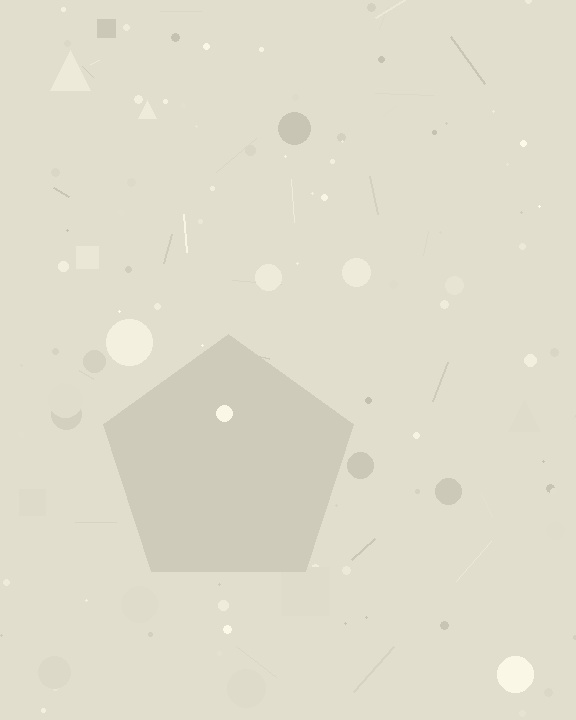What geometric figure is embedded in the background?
A pentagon is embedded in the background.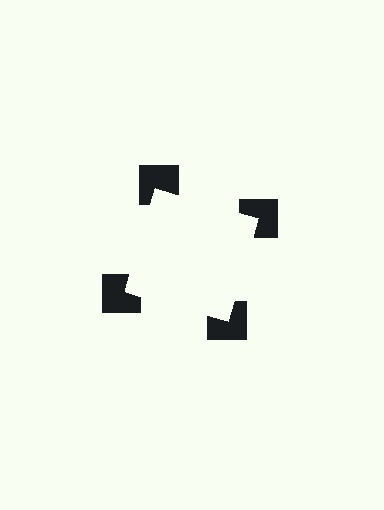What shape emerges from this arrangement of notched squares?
An illusory square — its edges are inferred from the aligned wedge cuts in the notched squares, not physically drawn.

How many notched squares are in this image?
There are 4 — one at each vertex of the illusory square.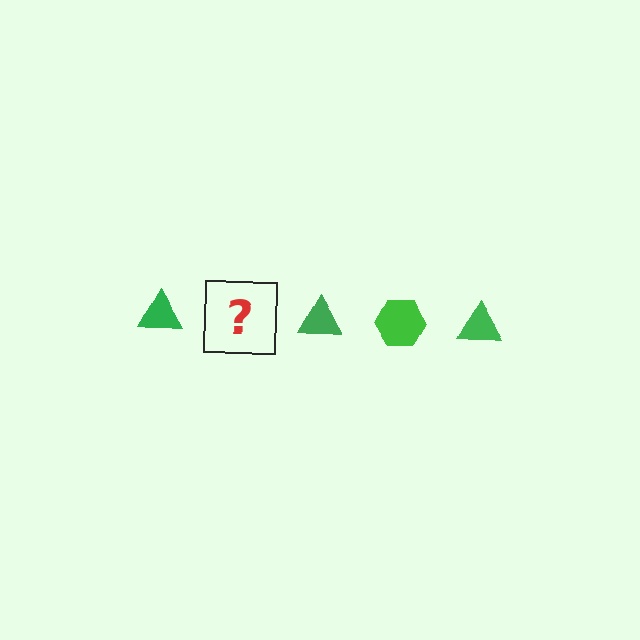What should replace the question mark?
The question mark should be replaced with a green hexagon.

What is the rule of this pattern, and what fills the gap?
The rule is that the pattern cycles through triangle, hexagon shapes in green. The gap should be filled with a green hexagon.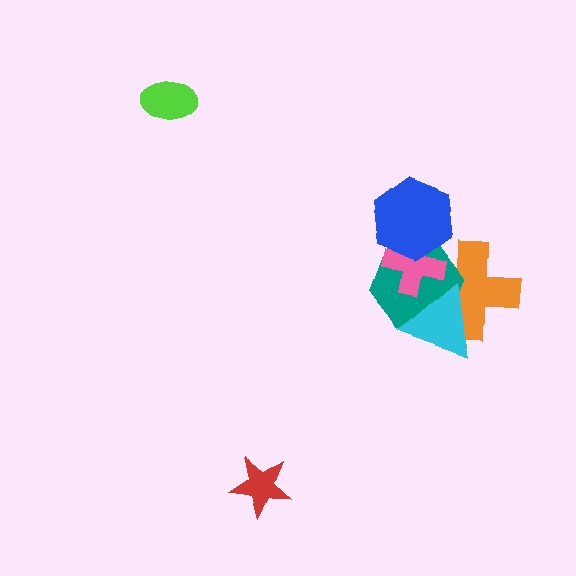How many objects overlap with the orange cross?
3 objects overlap with the orange cross.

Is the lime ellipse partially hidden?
No, no other shape covers it.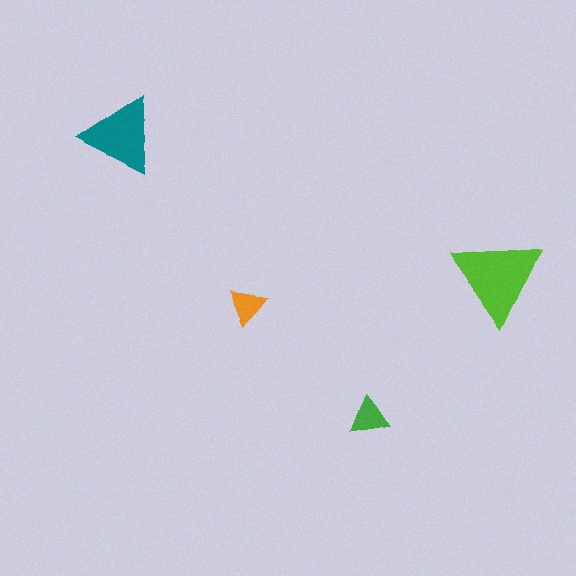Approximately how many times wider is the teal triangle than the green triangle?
About 2 times wider.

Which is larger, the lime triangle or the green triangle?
The lime one.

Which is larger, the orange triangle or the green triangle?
The green one.